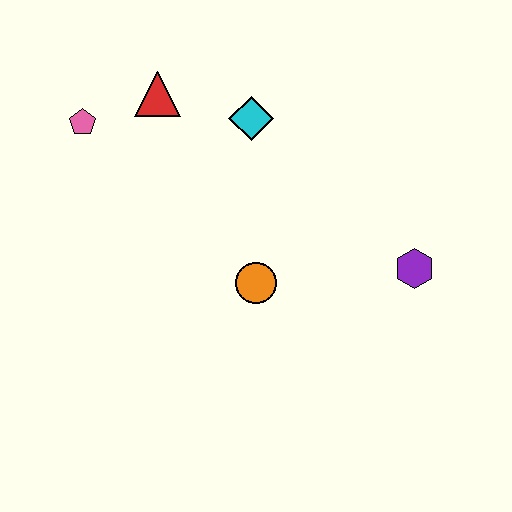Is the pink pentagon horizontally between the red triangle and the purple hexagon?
No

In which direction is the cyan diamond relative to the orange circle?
The cyan diamond is above the orange circle.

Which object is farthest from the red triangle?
The purple hexagon is farthest from the red triangle.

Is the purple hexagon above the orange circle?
Yes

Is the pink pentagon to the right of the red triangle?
No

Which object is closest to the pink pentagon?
The red triangle is closest to the pink pentagon.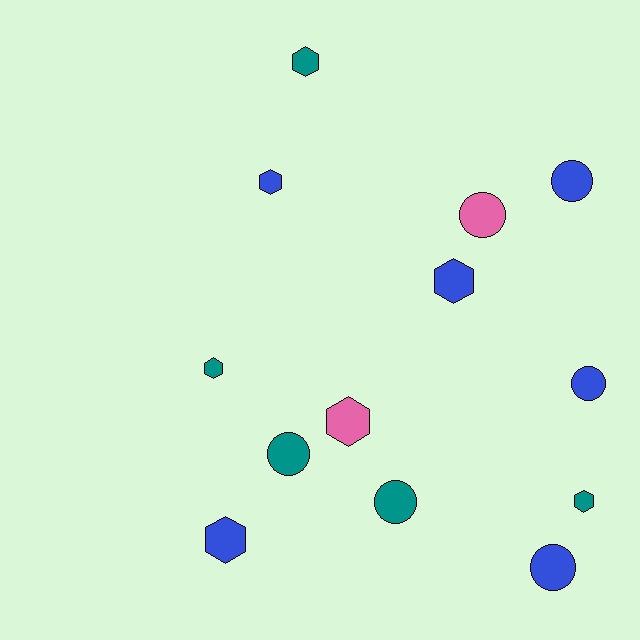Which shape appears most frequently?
Hexagon, with 7 objects.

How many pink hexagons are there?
There is 1 pink hexagon.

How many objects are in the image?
There are 13 objects.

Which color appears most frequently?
Blue, with 6 objects.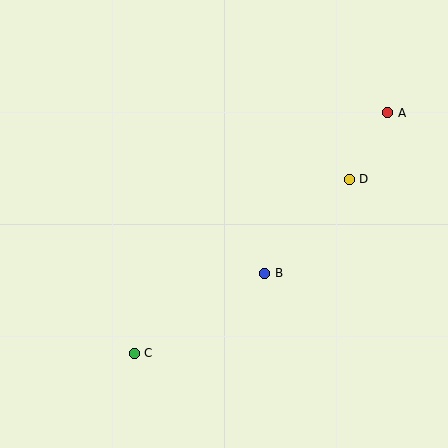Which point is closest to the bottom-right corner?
Point B is closest to the bottom-right corner.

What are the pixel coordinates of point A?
Point A is at (388, 113).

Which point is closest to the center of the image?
Point B at (265, 273) is closest to the center.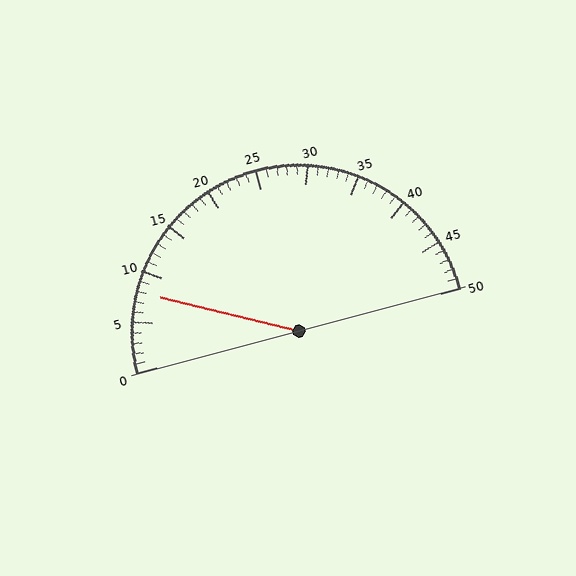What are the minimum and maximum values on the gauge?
The gauge ranges from 0 to 50.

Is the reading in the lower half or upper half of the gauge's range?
The reading is in the lower half of the range (0 to 50).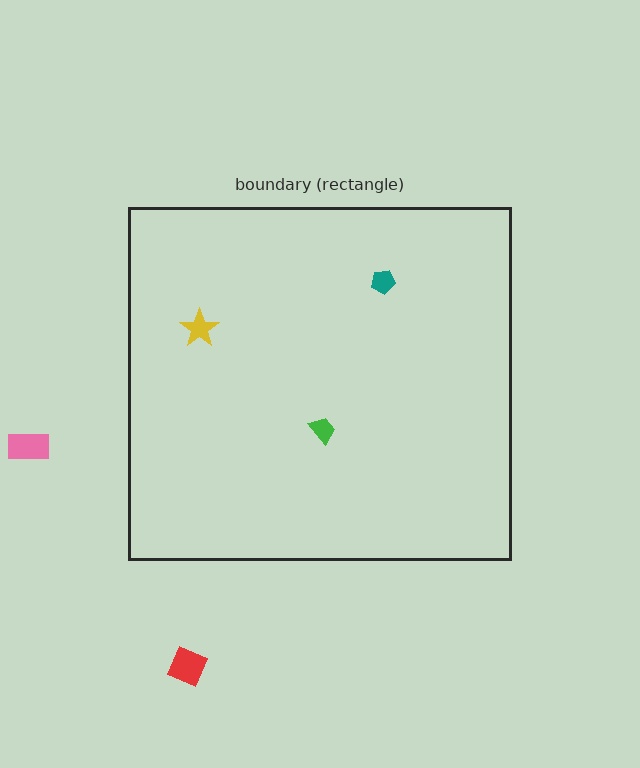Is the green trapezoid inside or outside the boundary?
Inside.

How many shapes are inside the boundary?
3 inside, 2 outside.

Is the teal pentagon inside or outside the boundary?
Inside.